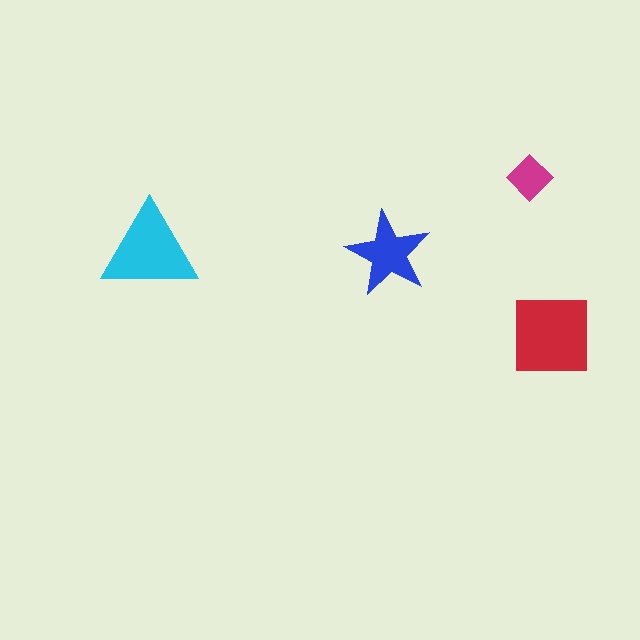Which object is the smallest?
The magenta diamond.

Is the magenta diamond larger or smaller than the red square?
Smaller.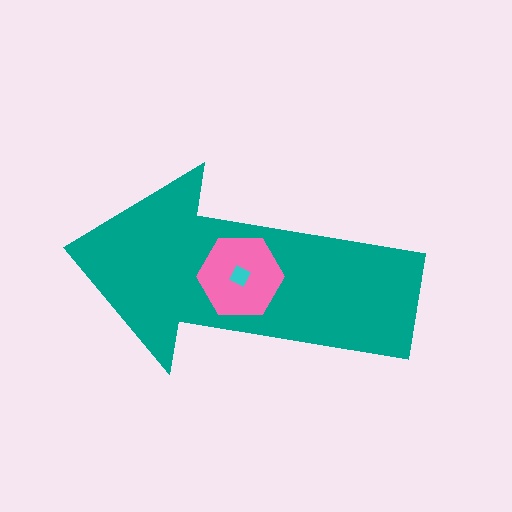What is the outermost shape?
The teal arrow.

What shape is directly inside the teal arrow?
The pink hexagon.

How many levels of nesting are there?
3.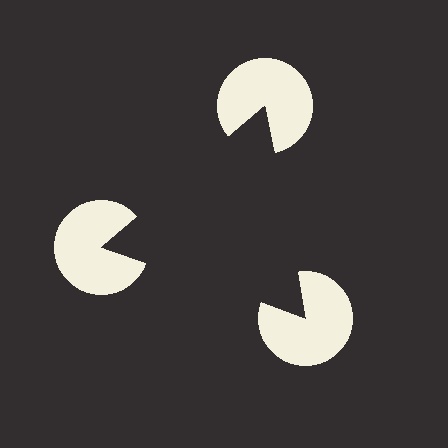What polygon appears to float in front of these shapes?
An illusory triangle — its edges are inferred from the aligned wedge cuts in the pac-man discs, not physically drawn.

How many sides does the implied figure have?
3 sides.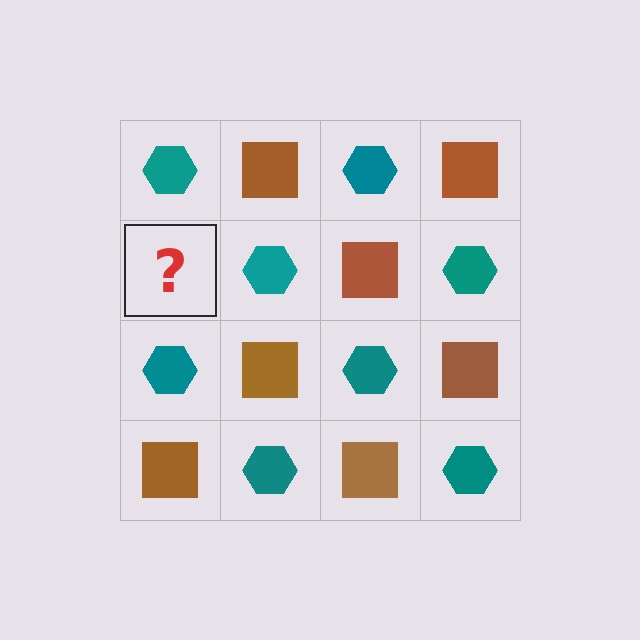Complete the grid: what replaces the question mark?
The question mark should be replaced with a brown square.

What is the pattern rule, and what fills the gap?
The rule is that it alternates teal hexagon and brown square in a checkerboard pattern. The gap should be filled with a brown square.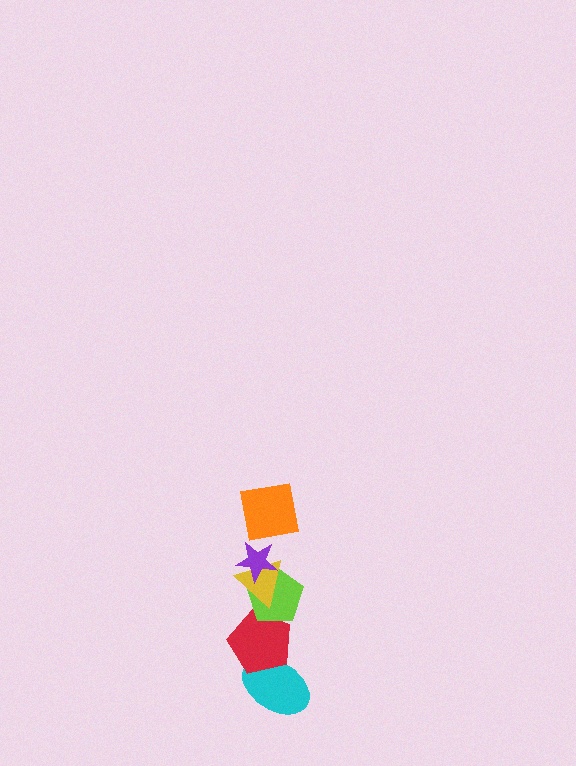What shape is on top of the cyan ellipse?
The red pentagon is on top of the cyan ellipse.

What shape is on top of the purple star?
The orange square is on top of the purple star.